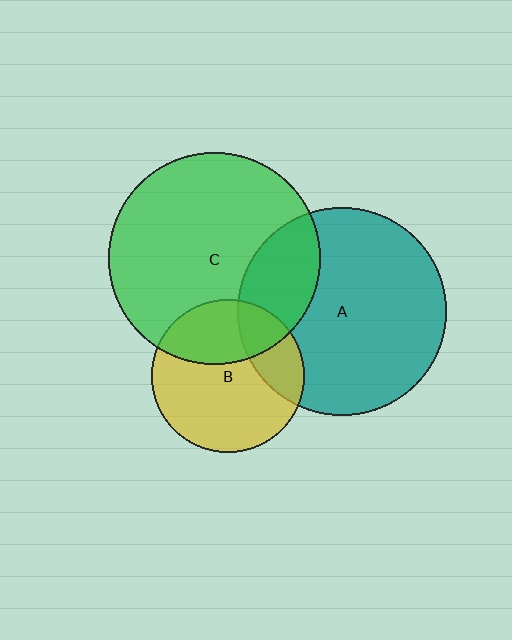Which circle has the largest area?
Circle C (green).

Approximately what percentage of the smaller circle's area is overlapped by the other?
Approximately 25%.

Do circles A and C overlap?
Yes.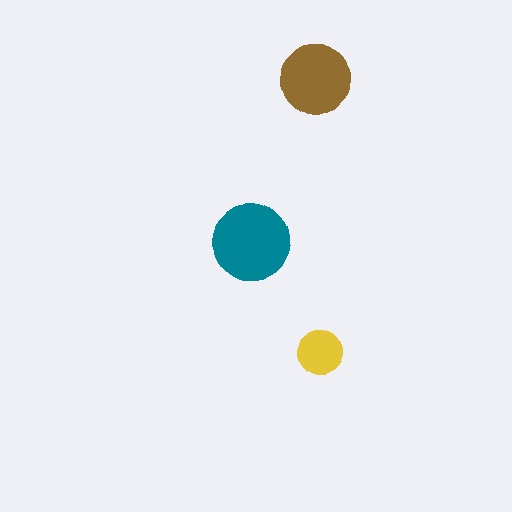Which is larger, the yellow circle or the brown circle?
The brown one.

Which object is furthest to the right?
The brown circle is rightmost.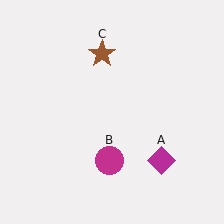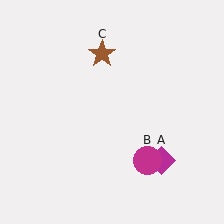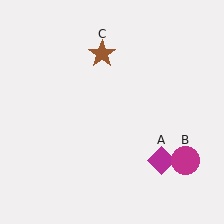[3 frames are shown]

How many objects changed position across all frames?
1 object changed position: magenta circle (object B).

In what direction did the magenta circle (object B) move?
The magenta circle (object B) moved right.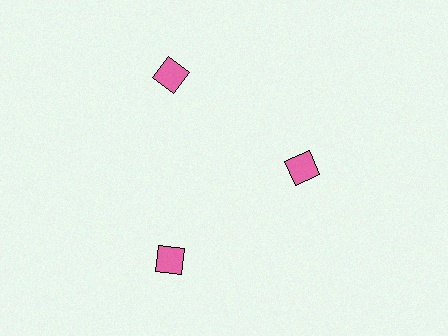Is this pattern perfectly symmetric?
No. The 3 pink squares are arranged in a ring, but one element near the 3 o'clock position is pulled inward toward the center, breaking the 3-fold rotational symmetry.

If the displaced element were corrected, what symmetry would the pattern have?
It would have 3-fold rotational symmetry — the pattern would map onto itself every 120 degrees.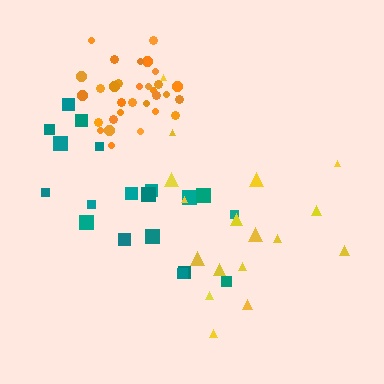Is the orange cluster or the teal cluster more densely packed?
Orange.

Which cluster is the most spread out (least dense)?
Yellow.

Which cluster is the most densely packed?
Orange.